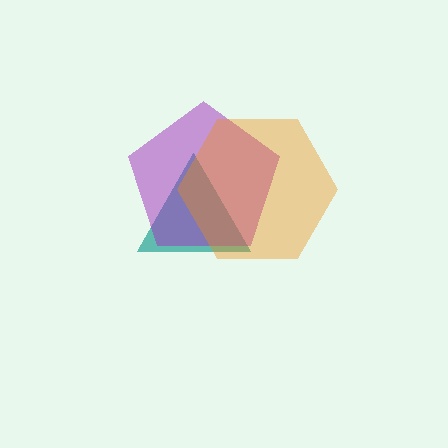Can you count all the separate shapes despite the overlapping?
Yes, there are 3 separate shapes.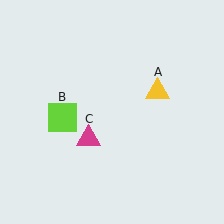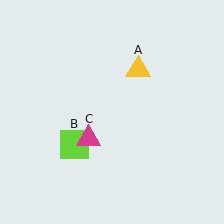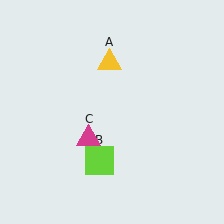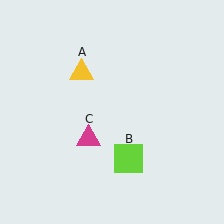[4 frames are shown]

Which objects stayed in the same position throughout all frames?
Magenta triangle (object C) remained stationary.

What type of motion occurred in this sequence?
The yellow triangle (object A), lime square (object B) rotated counterclockwise around the center of the scene.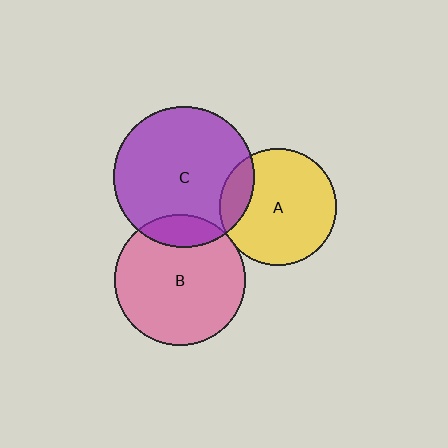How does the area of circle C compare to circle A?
Approximately 1.4 times.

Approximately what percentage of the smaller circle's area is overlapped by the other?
Approximately 15%.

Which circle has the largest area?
Circle C (purple).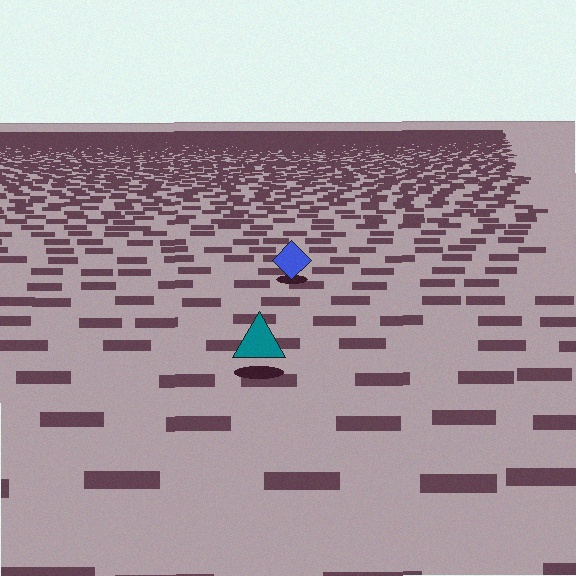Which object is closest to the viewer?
The teal triangle is closest. The texture marks near it are larger and more spread out.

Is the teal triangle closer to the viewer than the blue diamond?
Yes. The teal triangle is closer — you can tell from the texture gradient: the ground texture is coarser near it.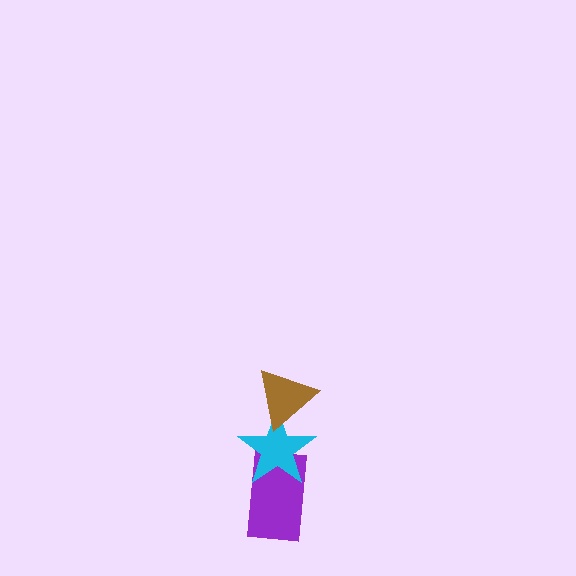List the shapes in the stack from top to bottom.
From top to bottom: the brown triangle, the cyan star, the purple rectangle.